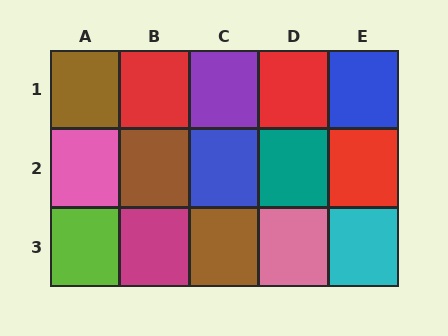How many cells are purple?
1 cell is purple.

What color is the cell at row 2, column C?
Blue.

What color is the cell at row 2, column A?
Pink.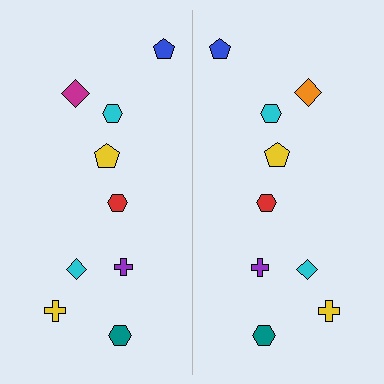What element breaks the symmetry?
The orange diamond on the right side breaks the symmetry — its mirror counterpart is magenta.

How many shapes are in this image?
There are 18 shapes in this image.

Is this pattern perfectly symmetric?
No, the pattern is not perfectly symmetric. The orange diamond on the right side breaks the symmetry — its mirror counterpart is magenta.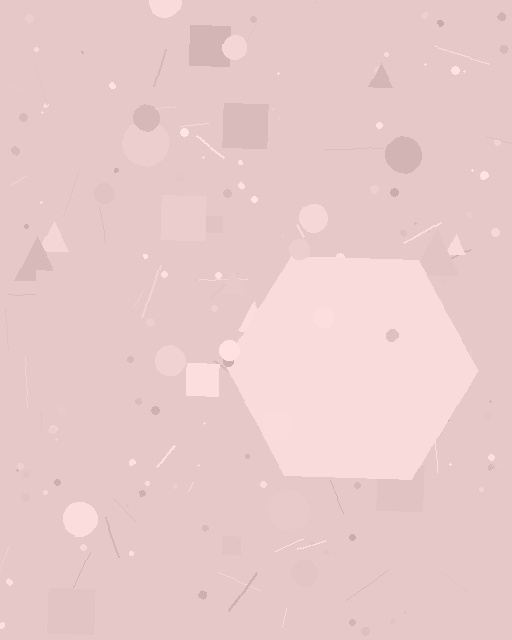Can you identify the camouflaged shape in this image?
The camouflaged shape is a hexagon.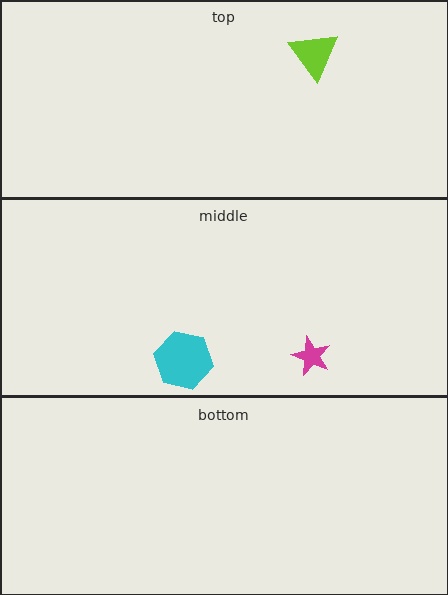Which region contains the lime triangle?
The top region.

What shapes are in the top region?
The lime triangle.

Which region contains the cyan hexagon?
The middle region.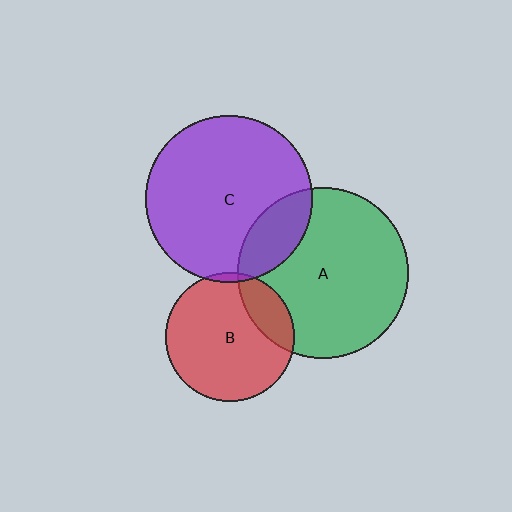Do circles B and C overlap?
Yes.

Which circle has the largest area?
Circle A (green).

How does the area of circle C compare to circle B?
Approximately 1.7 times.